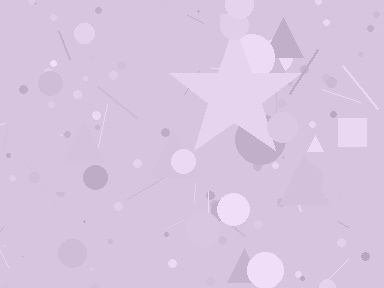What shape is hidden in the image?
A star is hidden in the image.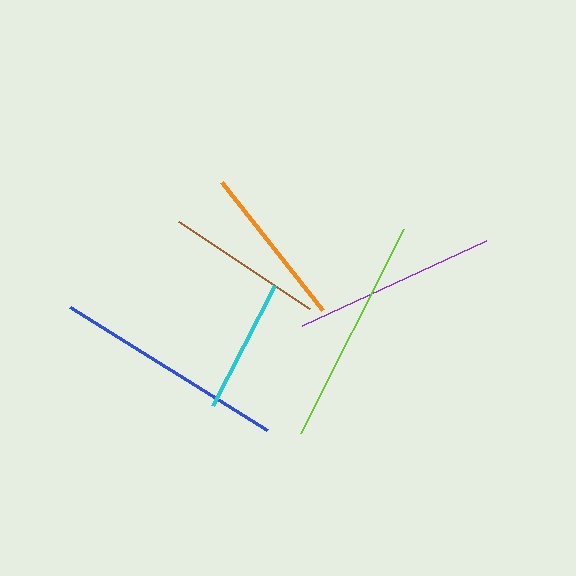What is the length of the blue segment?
The blue segment is approximately 232 pixels long.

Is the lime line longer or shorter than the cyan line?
The lime line is longer than the cyan line.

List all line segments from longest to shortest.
From longest to shortest: blue, lime, purple, orange, brown, cyan.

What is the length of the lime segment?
The lime segment is approximately 228 pixels long.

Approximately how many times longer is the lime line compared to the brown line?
The lime line is approximately 1.4 times the length of the brown line.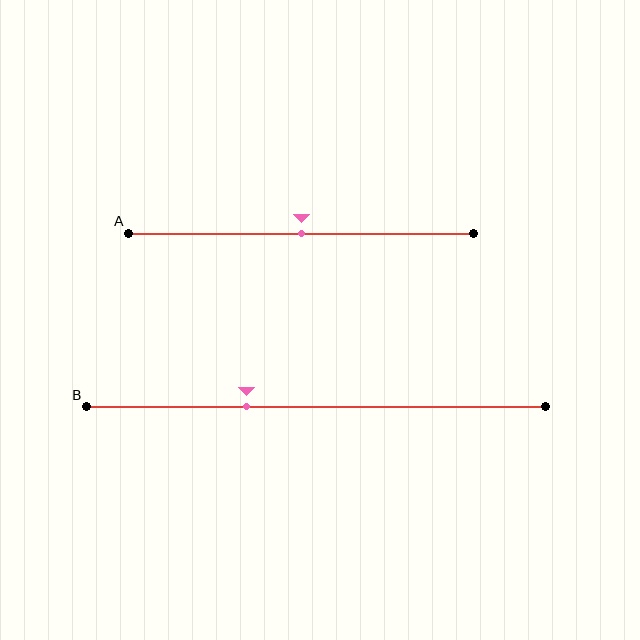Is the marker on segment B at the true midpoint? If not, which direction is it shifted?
No, the marker on segment B is shifted to the left by about 15% of the segment length.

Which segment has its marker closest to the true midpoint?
Segment A has its marker closest to the true midpoint.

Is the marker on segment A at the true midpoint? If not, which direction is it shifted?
Yes, the marker on segment A is at the true midpoint.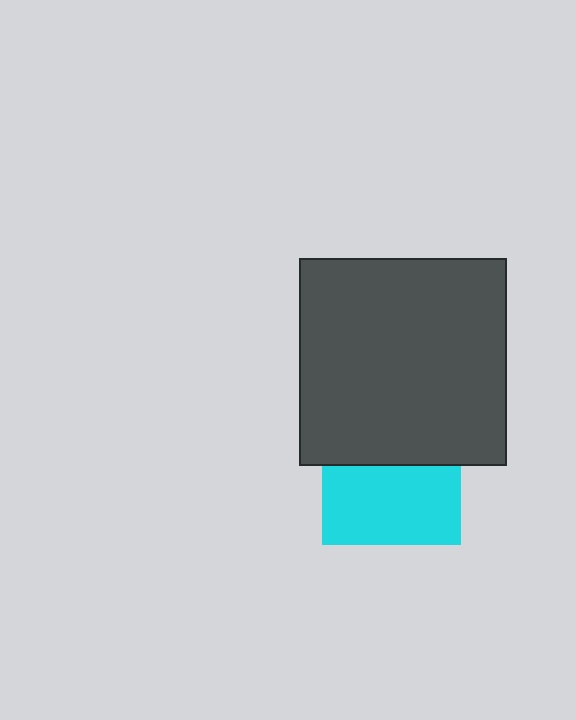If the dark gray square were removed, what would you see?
You would see the complete cyan square.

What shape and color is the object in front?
The object in front is a dark gray square.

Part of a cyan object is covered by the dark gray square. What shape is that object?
It is a square.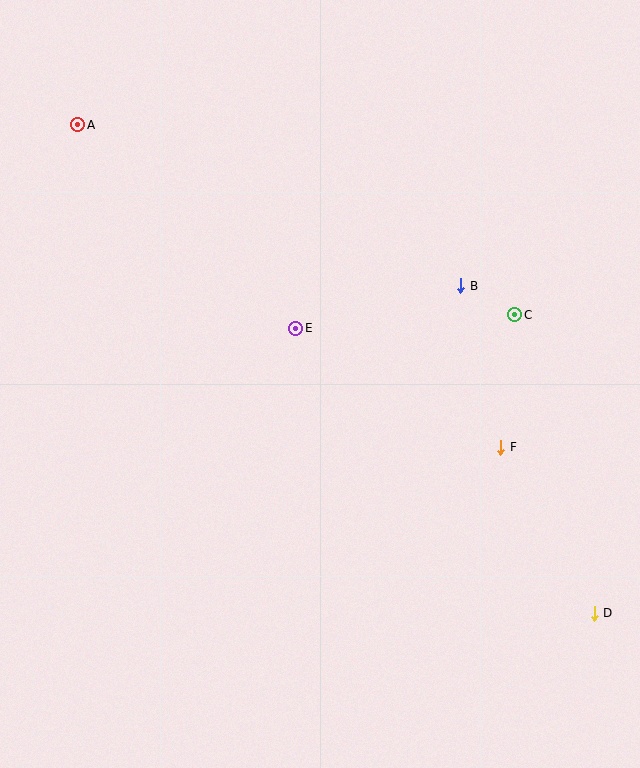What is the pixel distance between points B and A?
The distance between B and A is 416 pixels.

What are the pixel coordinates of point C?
Point C is at (515, 315).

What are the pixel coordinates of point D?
Point D is at (594, 613).